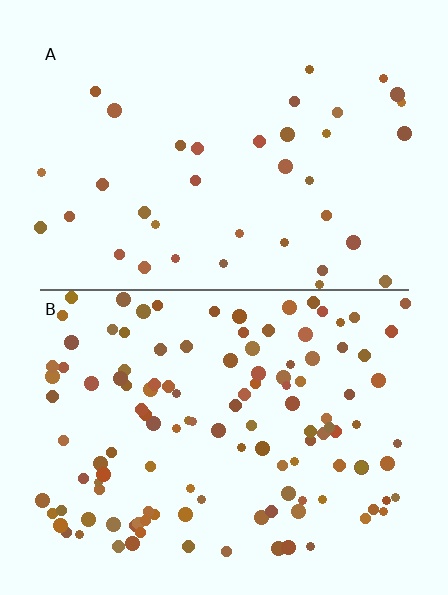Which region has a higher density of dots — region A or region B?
B (the bottom).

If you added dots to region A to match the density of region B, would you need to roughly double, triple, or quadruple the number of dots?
Approximately triple.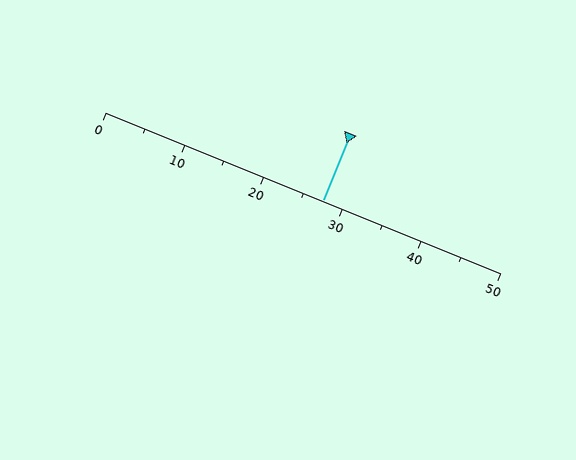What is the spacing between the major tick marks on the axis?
The major ticks are spaced 10 apart.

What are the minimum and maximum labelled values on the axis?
The axis runs from 0 to 50.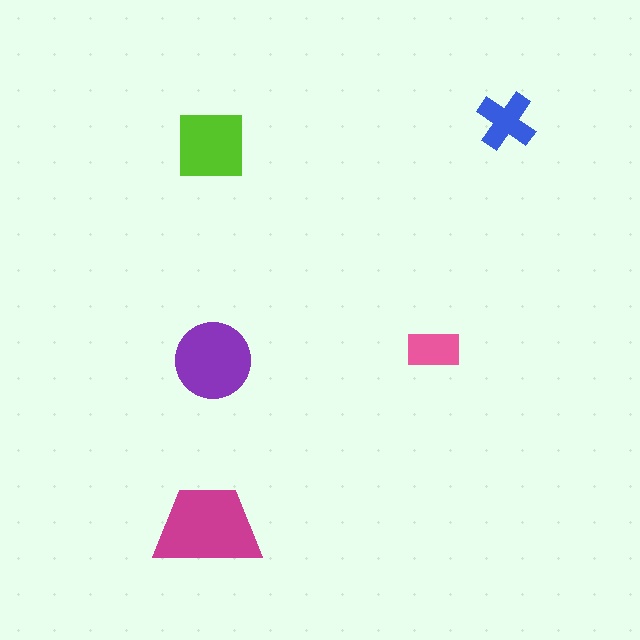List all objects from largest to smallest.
The magenta trapezoid, the purple circle, the lime square, the blue cross, the pink rectangle.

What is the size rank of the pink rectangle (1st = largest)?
5th.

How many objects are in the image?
There are 5 objects in the image.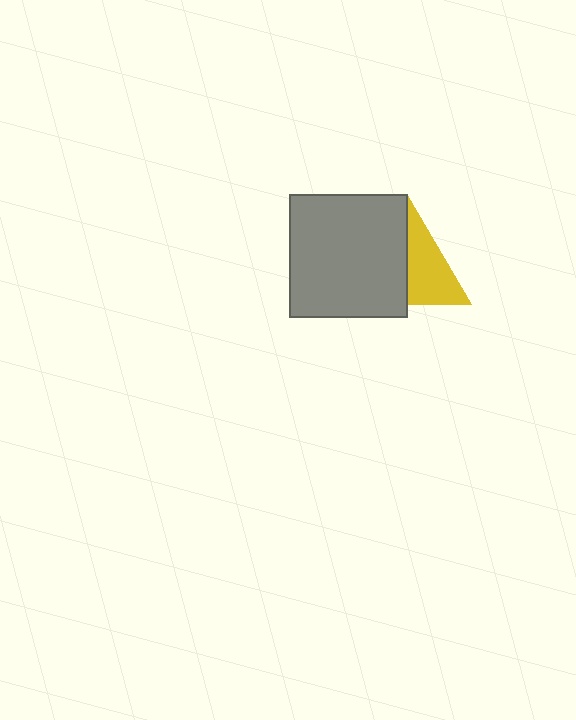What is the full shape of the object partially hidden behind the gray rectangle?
The partially hidden object is a yellow triangle.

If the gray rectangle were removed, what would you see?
You would see the complete yellow triangle.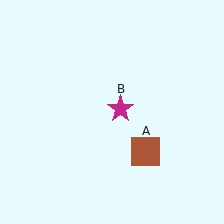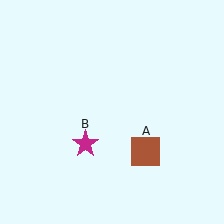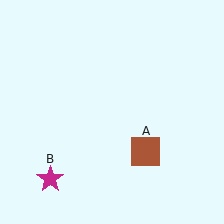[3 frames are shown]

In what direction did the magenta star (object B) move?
The magenta star (object B) moved down and to the left.